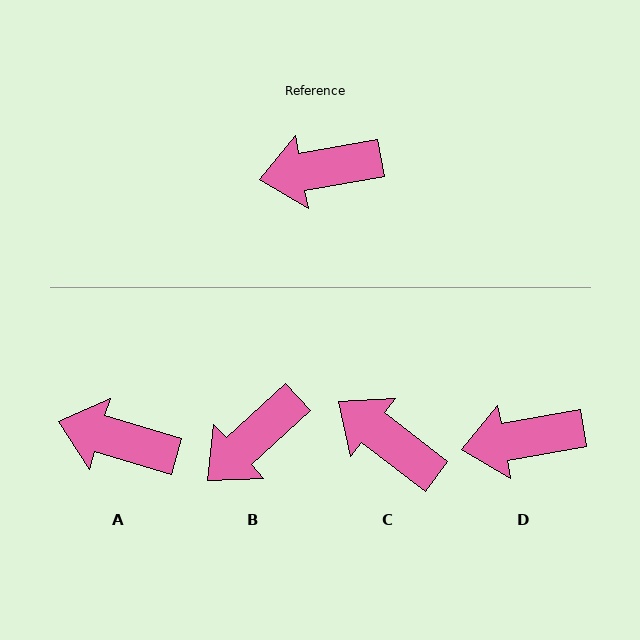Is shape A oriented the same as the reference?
No, it is off by about 26 degrees.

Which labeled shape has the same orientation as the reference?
D.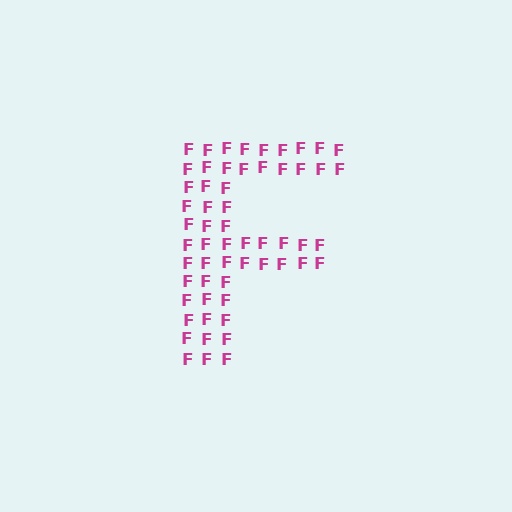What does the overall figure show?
The overall figure shows the letter F.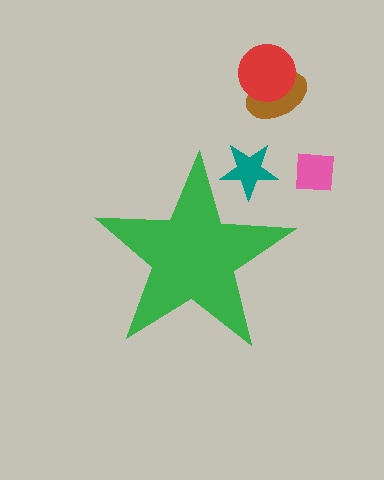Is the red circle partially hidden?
No, the red circle is fully visible.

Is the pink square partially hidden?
No, the pink square is fully visible.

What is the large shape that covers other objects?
A green star.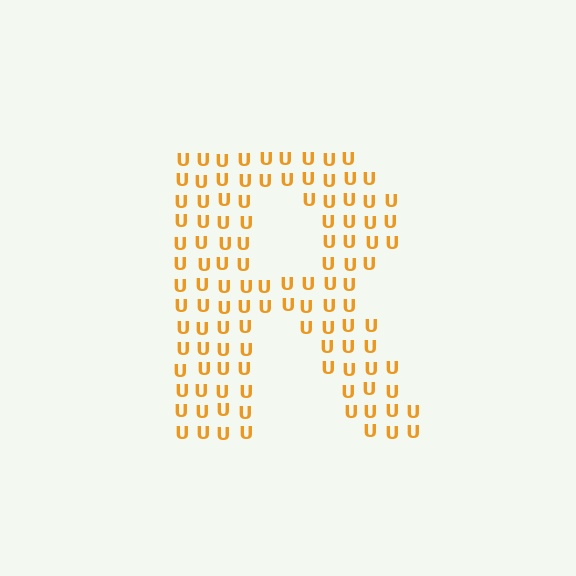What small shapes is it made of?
It is made of small letter U's.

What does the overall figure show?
The overall figure shows the letter R.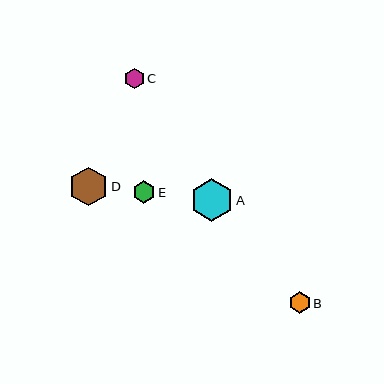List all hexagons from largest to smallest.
From largest to smallest: A, D, E, B, C.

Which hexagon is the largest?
Hexagon A is the largest with a size of approximately 42 pixels.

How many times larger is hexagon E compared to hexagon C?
Hexagon E is approximately 1.1 times the size of hexagon C.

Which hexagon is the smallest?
Hexagon C is the smallest with a size of approximately 20 pixels.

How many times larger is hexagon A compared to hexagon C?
Hexagon A is approximately 2.1 times the size of hexagon C.